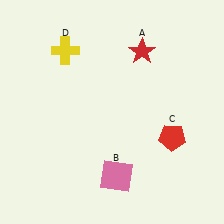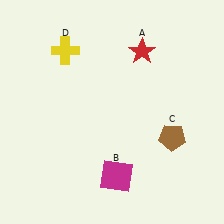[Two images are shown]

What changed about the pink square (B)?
In Image 1, B is pink. In Image 2, it changed to magenta.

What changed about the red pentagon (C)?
In Image 1, C is red. In Image 2, it changed to brown.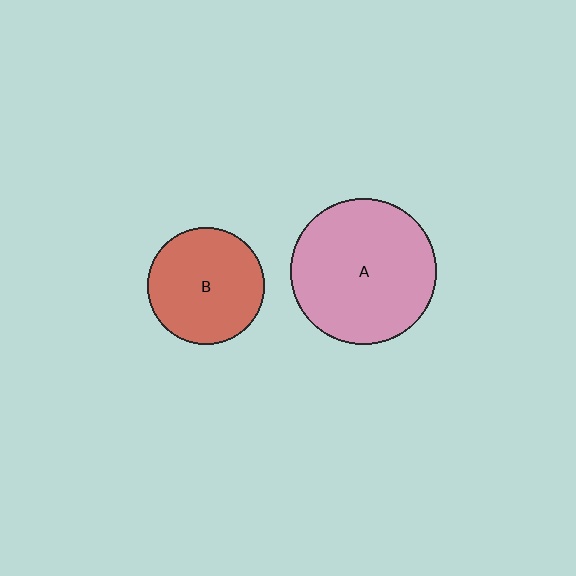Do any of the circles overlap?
No, none of the circles overlap.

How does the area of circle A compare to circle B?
Approximately 1.5 times.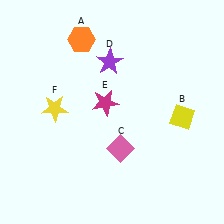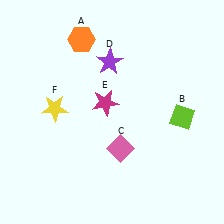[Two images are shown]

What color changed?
The diamond (B) changed from yellow in Image 1 to lime in Image 2.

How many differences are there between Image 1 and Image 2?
There is 1 difference between the two images.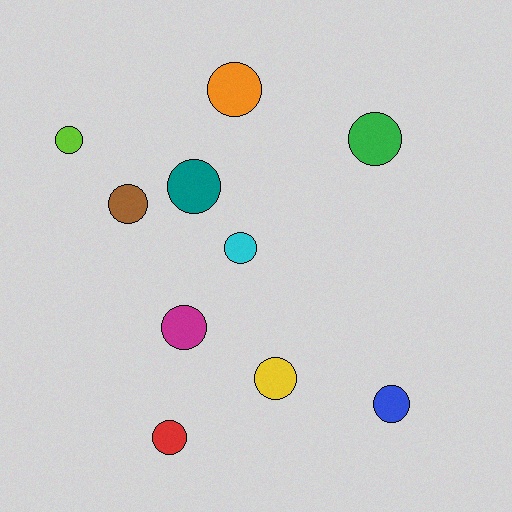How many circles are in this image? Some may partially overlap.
There are 10 circles.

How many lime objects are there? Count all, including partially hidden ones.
There is 1 lime object.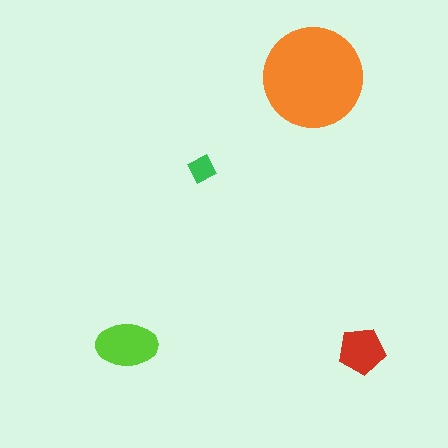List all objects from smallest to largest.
The green diamond, the red pentagon, the lime ellipse, the orange circle.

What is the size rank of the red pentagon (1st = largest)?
3rd.